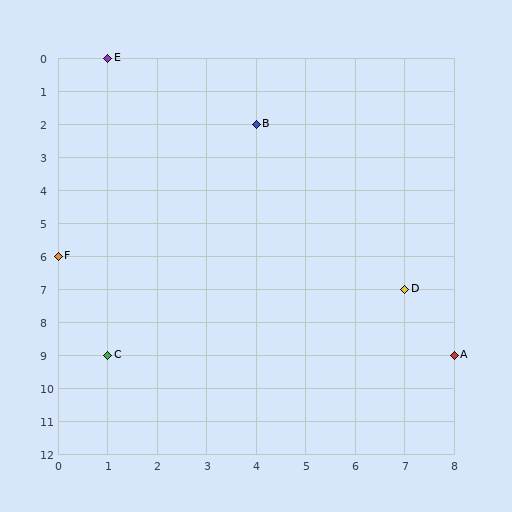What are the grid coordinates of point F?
Point F is at grid coordinates (0, 6).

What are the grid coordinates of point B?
Point B is at grid coordinates (4, 2).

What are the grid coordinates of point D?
Point D is at grid coordinates (7, 7).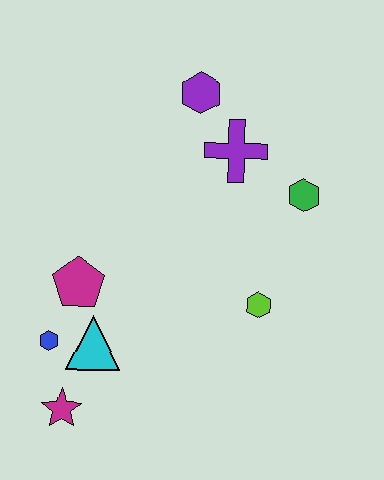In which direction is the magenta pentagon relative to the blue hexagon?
The magenta pentagon is above the blue hexagon.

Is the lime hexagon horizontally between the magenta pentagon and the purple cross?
No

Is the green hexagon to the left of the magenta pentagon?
No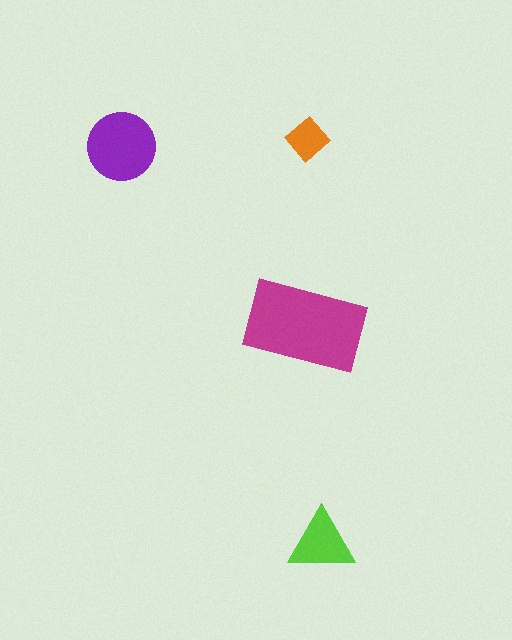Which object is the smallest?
The orange diamond.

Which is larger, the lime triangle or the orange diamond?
The lime triangle.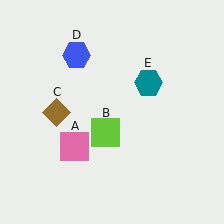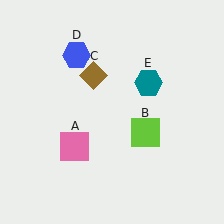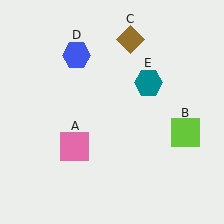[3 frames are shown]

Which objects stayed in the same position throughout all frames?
Pink square (object A) and blue hexagon (object D) and teal hexagon (object E) remained stationary.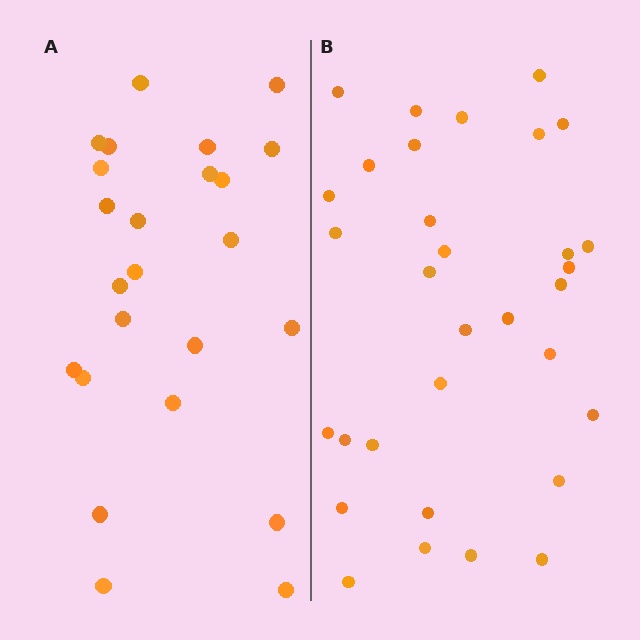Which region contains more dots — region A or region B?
Region B (the right region) has more dots.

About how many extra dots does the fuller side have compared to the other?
Region B has roughly 8 or so more dots than region A.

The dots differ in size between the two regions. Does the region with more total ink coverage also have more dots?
No. Region A has more total ink coverage because its dots are larger, but region B actually contains more individual dots. Total area can be misleading — the number of items is what matters here.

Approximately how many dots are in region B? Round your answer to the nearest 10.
About 30 dots. (The exact count is 32, which rounds to 30.)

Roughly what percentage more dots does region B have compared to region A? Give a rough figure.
About 35% more.